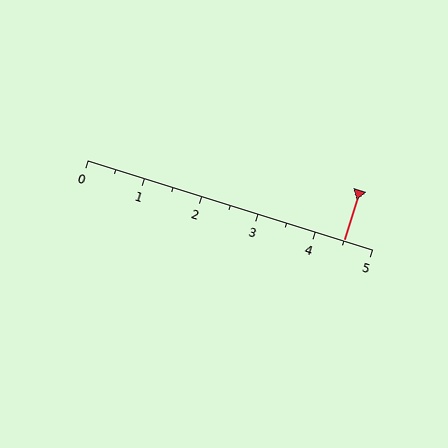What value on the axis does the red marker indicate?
The marker indicates approximately 4.5.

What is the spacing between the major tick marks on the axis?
The major ticks are spaced 1 apart.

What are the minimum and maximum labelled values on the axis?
The axis runs from 0 to 5.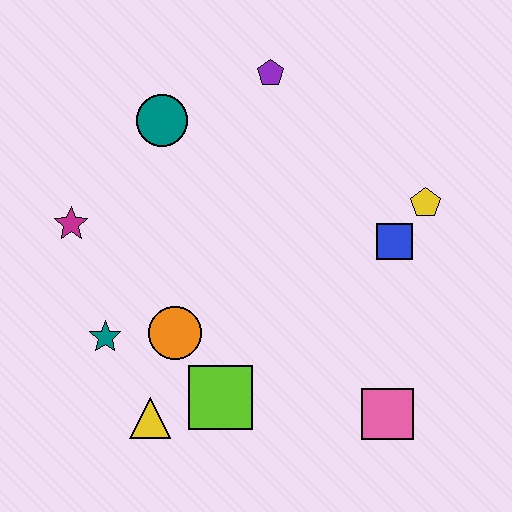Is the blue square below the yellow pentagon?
Yes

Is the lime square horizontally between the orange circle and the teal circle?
No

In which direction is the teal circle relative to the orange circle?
The teal circle is above the orange circle.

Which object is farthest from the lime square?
The purple pentagon is farthest from the lime square.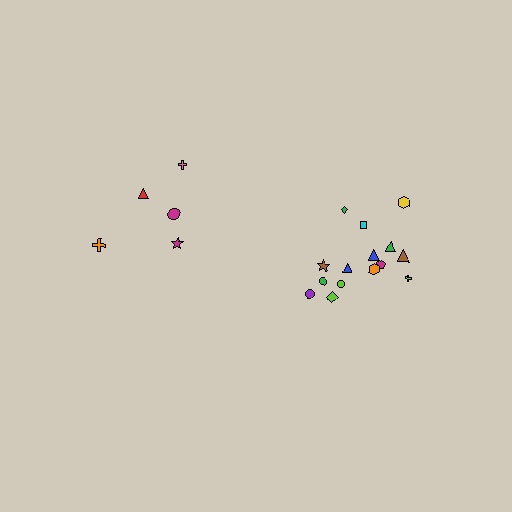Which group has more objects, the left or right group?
The right group.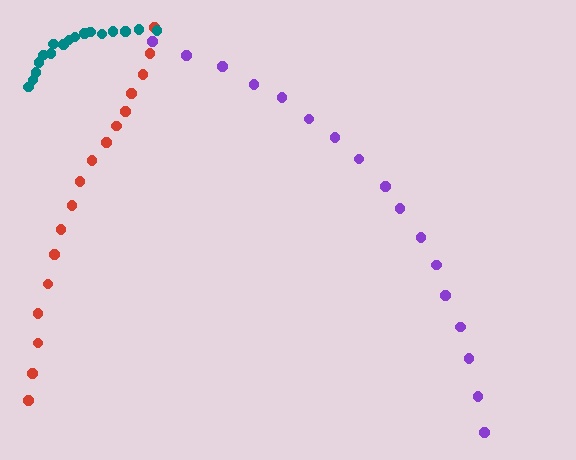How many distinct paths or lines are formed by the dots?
There are 3 distinct paths.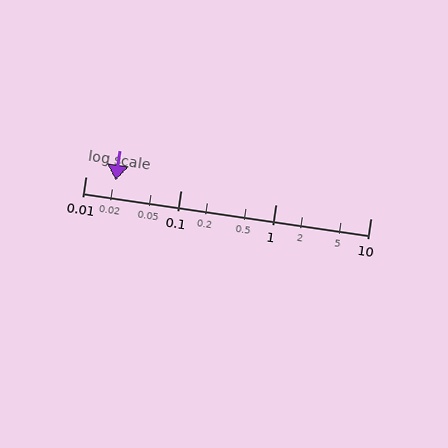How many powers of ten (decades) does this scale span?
The scale spans 3 decades, from 0.01 to 10.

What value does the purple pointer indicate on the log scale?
The pointer indicates approximately 0.021.